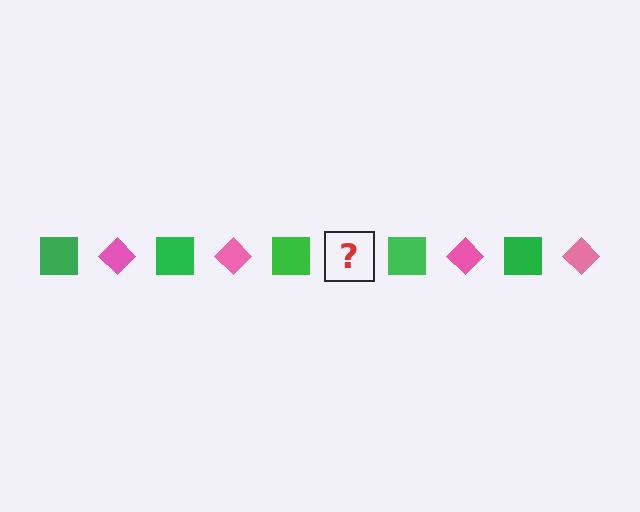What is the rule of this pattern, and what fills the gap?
The rule is that the pattern alternates between green square and pink diamond. The gap should be filled with a pink diamond.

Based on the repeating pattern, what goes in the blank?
The blank should be a pink diamond.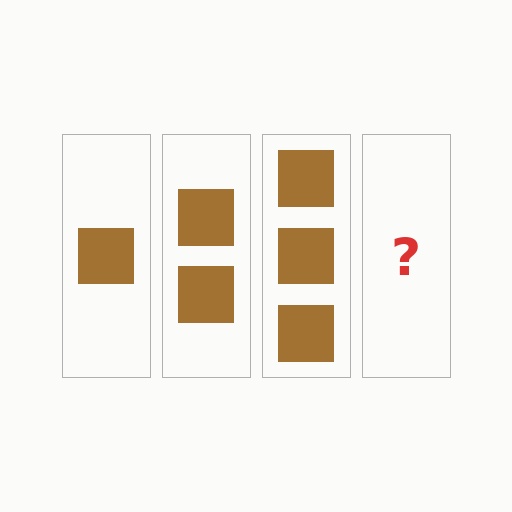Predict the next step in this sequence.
The next step is 4 squares.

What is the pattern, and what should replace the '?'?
The pattern is that each step adds one more square. The '?' should be 4 squares.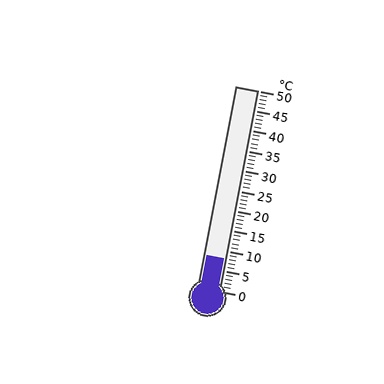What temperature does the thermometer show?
The thermometer shows approximately 8°C.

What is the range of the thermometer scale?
The thermometer scale ranges from 0°C to 50°C.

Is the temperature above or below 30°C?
The temperature is below 30°C.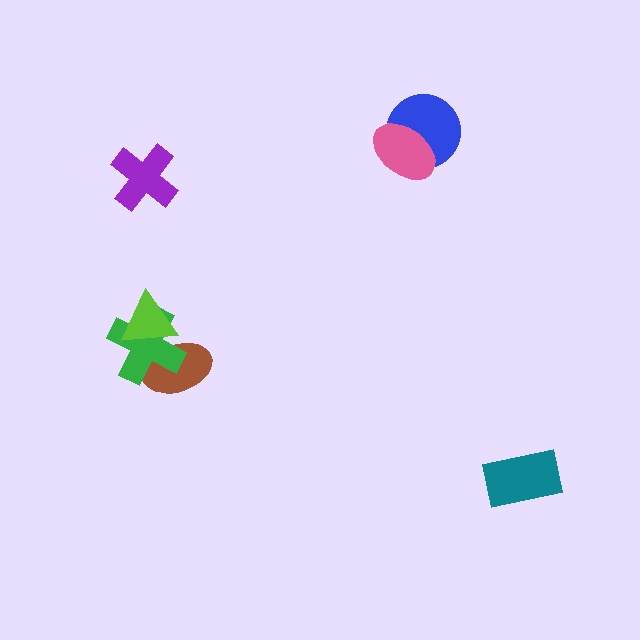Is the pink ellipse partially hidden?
No, no other shape covers it.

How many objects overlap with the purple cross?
0 objects overlap with the purple cross.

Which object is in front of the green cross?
The lime triangle is in front of the green cross.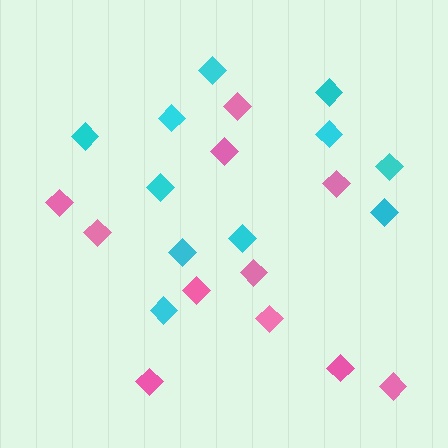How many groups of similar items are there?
There are 2 groups: one group of cyan diamonds (11) and one group of pink diamonds (11).